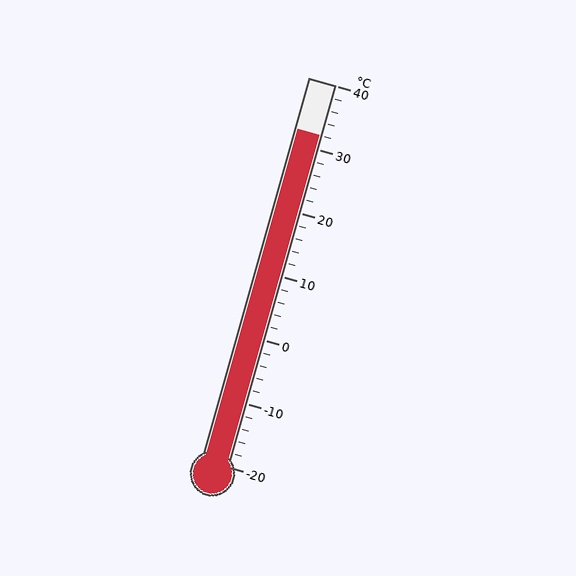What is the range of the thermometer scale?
The thermometer scale ranges from -20°C to 40°C.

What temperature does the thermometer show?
The thermometer shows approximately 32°C.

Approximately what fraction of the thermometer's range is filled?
The thermometer is filled to approximately 85% of its range.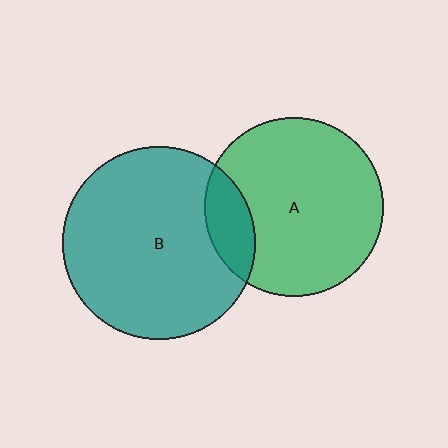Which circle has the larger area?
Circle B (teal).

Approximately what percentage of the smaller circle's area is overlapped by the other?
Approximately 15%.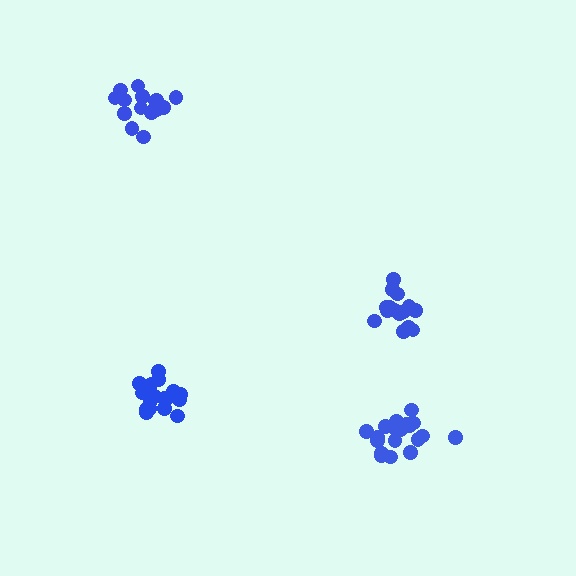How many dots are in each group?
Group 1: 15 dots, Group 2: 17 dots, Group 3: 19 dots, Group 4: 16 dots (67 total).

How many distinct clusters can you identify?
There are 4 distinct clusters.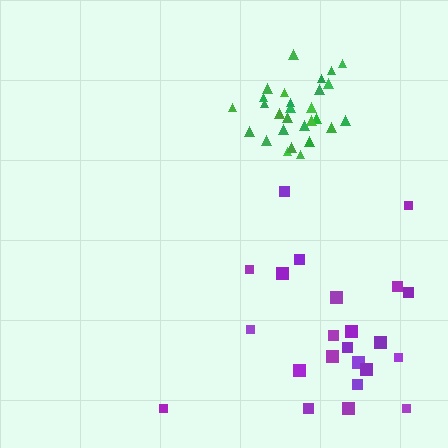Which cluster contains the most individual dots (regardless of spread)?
Green (28).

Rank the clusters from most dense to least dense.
green, purple.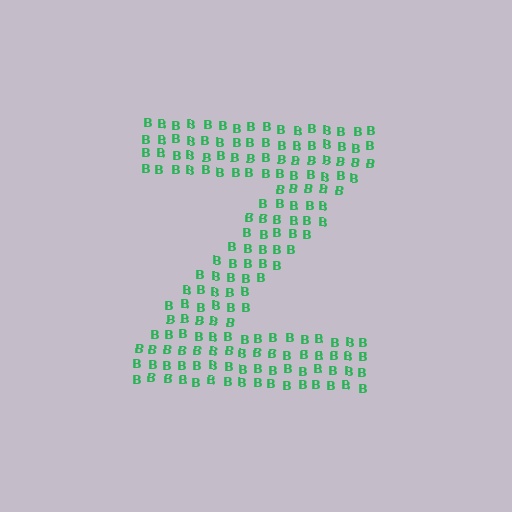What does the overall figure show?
The overall figure shows the letter Z.